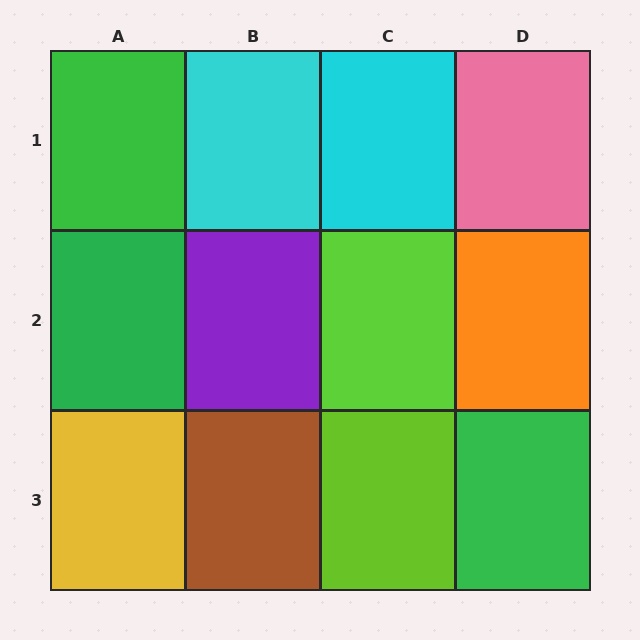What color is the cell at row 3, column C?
Lime.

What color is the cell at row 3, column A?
Yellow.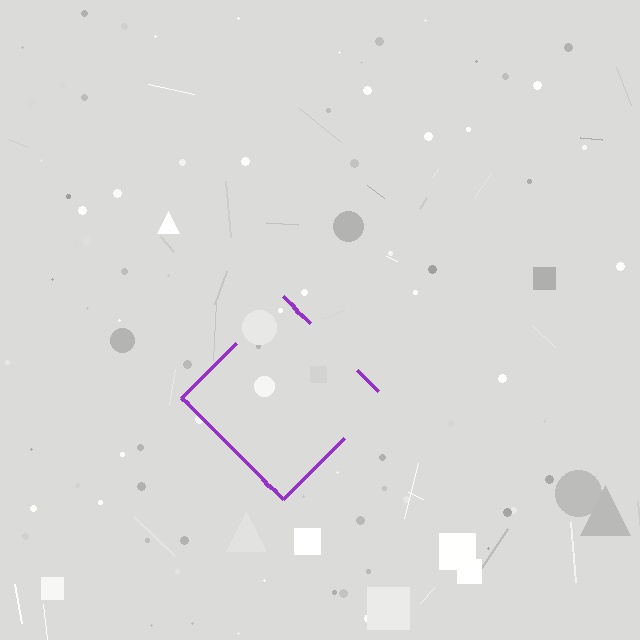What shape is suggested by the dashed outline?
The dashed outline suggests a diamond.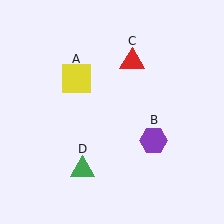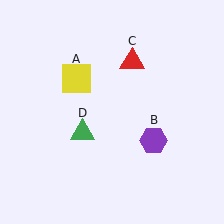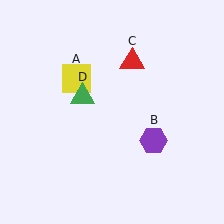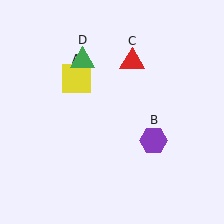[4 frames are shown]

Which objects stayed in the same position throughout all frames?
Yellow square (object A) and purple hexagon (object B) and red triangle (object C) remained stationary.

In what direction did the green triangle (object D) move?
The green triangle (object D) moved up.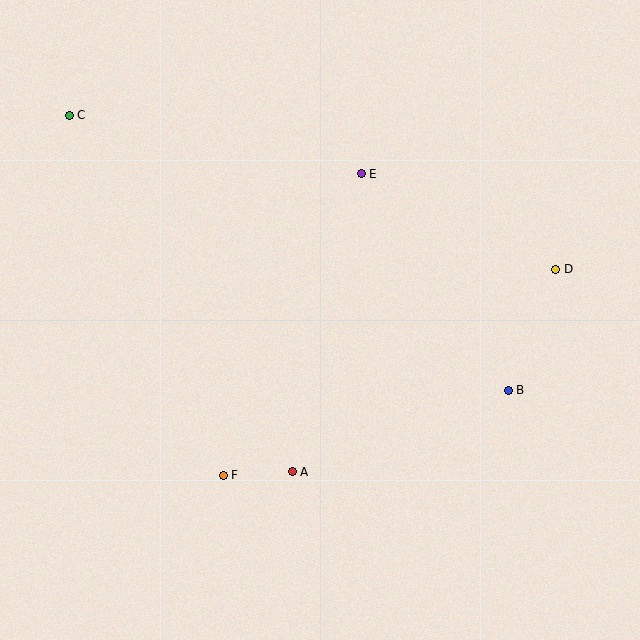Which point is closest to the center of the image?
Point E at (361, 174) is closest to the center.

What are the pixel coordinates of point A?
Point A is at (292, 472).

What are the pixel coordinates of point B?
Point B is at (508, 390).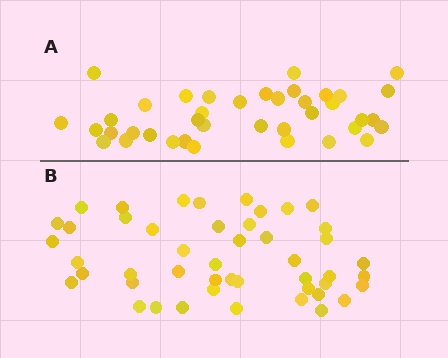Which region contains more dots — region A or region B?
Region B (the bottom region) has more dots.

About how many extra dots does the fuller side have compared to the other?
Region B has roughly 8 or so more dots than region A.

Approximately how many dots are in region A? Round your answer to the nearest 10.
About 40 dots. (The exact count is 39, which rounds to 40.)